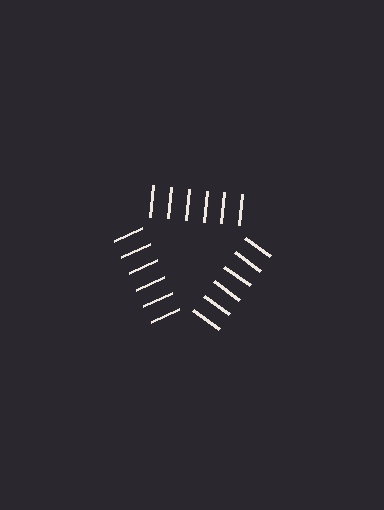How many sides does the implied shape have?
3 sides — the line-ends trace a triangle.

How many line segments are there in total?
18 — 6 along each of the 3 edges.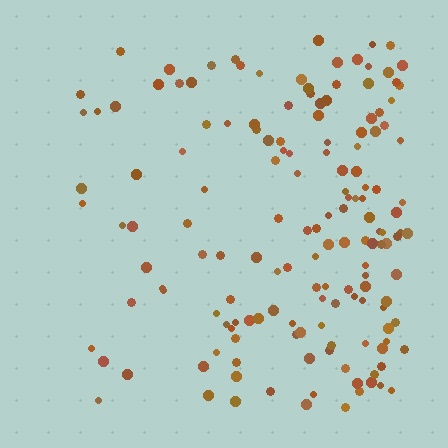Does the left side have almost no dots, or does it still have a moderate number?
Still a moderate number, just noticeably fewer than the right.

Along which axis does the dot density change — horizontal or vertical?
Horizontal.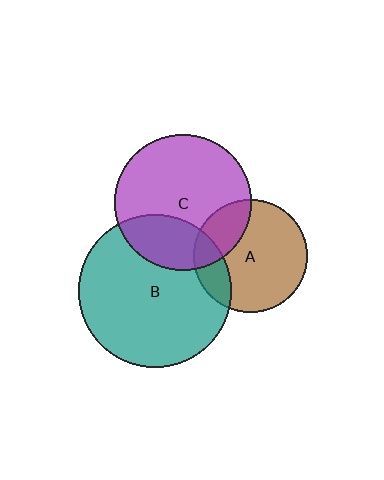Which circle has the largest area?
Circle B (teal).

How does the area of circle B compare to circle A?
Approximately 1.8 times.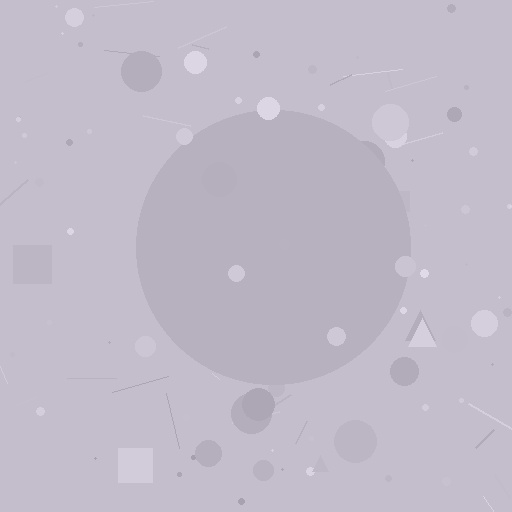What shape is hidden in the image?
A circle is hidden in the image.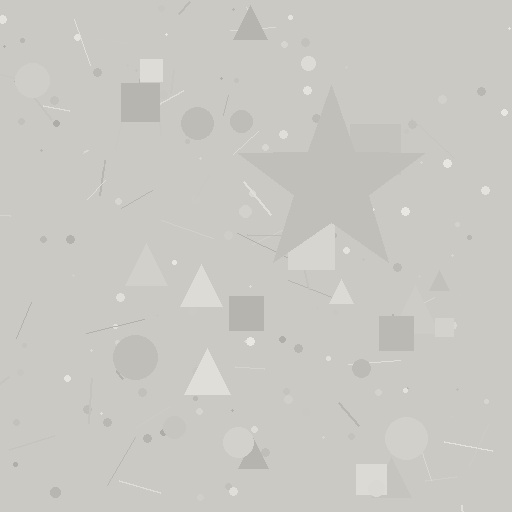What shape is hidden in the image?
A star is hidden in the image.